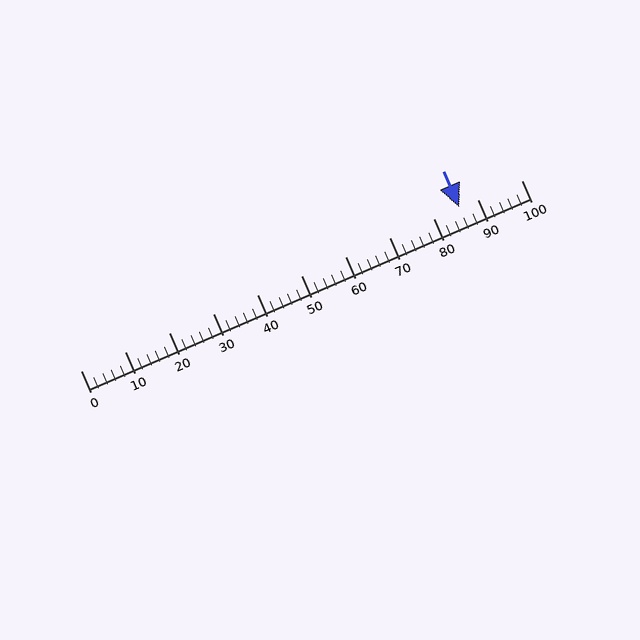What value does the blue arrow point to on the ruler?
The blue arrow points to approximately 86.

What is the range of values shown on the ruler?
The ruler shows values from 0 to 100.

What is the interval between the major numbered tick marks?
The major tick marks are spaced 10 units apart.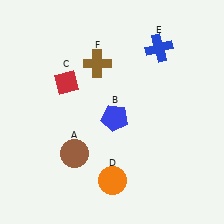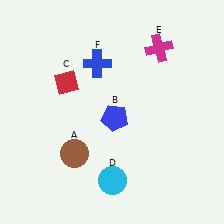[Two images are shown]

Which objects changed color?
D changed from orange to cyan. E changed from blue to magenta. F changed from brown to blue.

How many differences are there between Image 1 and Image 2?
There are 3 differences between the two images.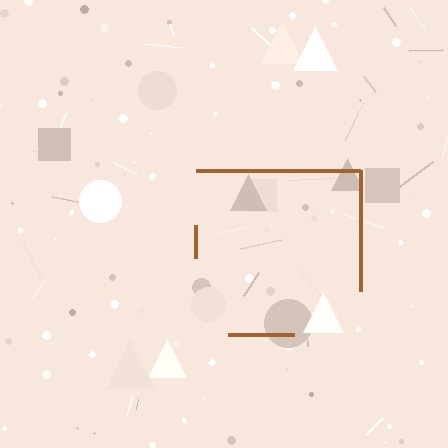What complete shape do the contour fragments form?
The contour fragments form a square.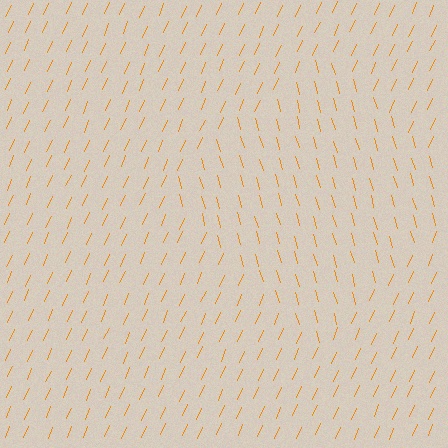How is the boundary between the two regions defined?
The boundary is defined purely by a change in line orientation (approximately 40 degrees difference). All lines are the same color and thickness.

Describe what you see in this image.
The image is filled with small orange line segments. A diamond region in the image has lines oriented differently from the surrounding lines, creating a visible texture boundary.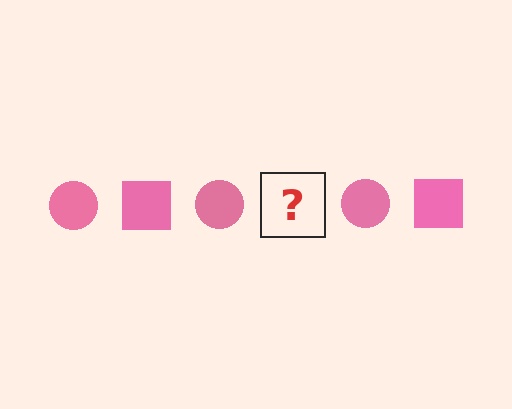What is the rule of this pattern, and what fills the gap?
The rule is that the pattern cycles through circle, square shapes in pink. The gap should be filled with a pink square.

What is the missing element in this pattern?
The missing element is a pink square.